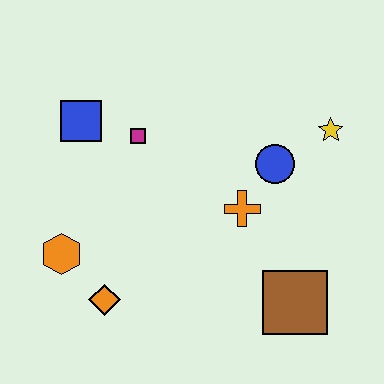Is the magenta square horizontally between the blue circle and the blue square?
Yes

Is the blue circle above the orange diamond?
Yes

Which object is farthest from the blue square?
The brown square is farthest from the blue square.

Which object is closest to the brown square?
The orange cross is closest to the brown square.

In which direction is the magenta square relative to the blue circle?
The magenta square is to the left of the blue circle.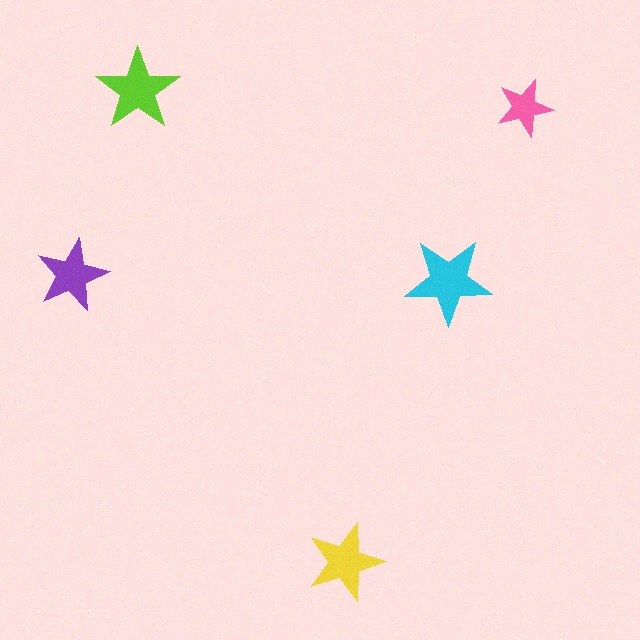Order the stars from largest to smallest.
the cyan one, the lime one, the yellow one, the purple one, the pink one.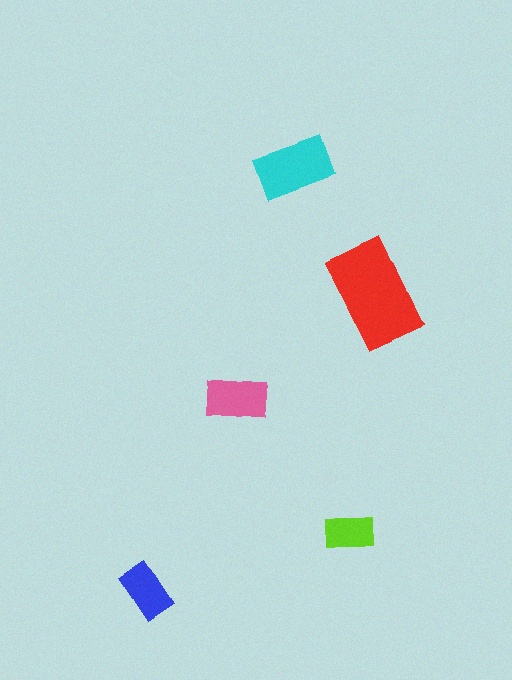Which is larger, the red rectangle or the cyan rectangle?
The red one.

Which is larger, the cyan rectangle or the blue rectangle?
The cyan one.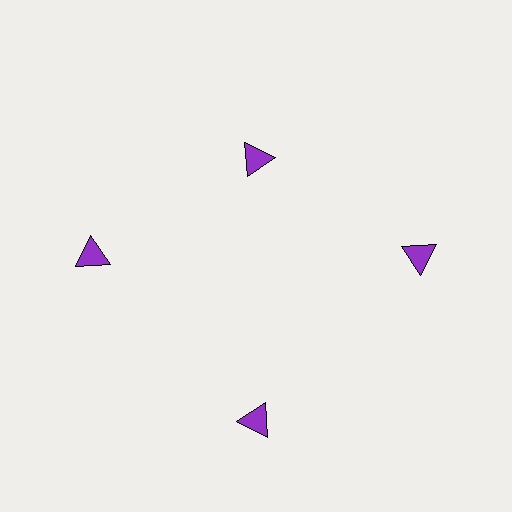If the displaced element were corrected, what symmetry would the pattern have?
It would have 4-fold rotational symmetry — the pattern would map onto itself every 90 degrees.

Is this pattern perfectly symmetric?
No. The 4 purple triangles are arranged in a ring, but one element near the 12 o'clock position is pulled inward toward the center, breaking the 4-fold rotational symmetry.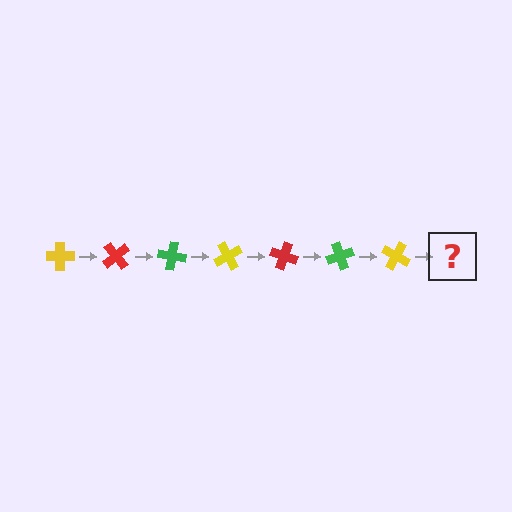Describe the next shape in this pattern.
It should be a red cross, rotated 350 degrees from the start.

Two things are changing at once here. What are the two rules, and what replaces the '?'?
The two rules are that it rotates 50 degrees each step and the color cycles through yellow, red, and green. The '?' should be a red cross, rotated 350 degrees from the start.